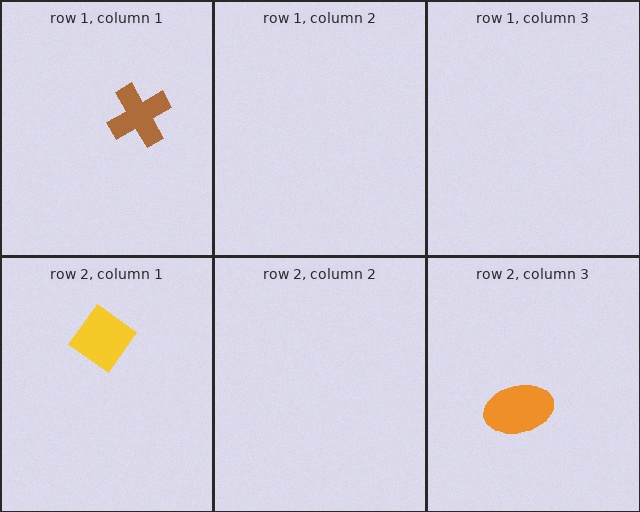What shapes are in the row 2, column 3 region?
The orange ellipse.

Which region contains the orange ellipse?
The row 2, column 3 region.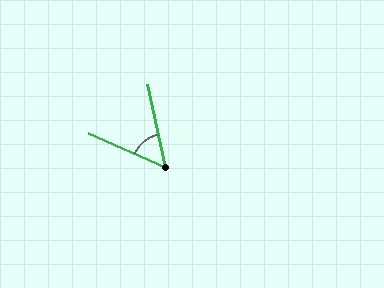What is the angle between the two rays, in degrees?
Approximately 54 degrees.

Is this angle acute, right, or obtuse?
It is acute.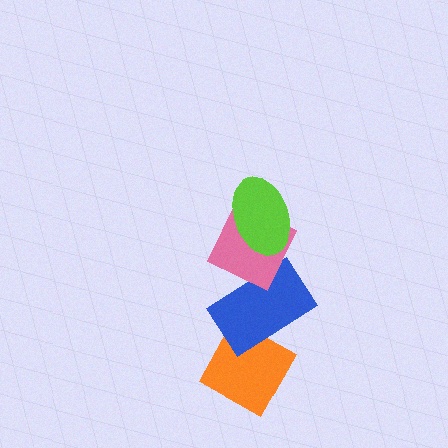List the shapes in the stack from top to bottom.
From top to bottom: the lime ellipse, the pink diamond, the blue rectangle, the orange diamond.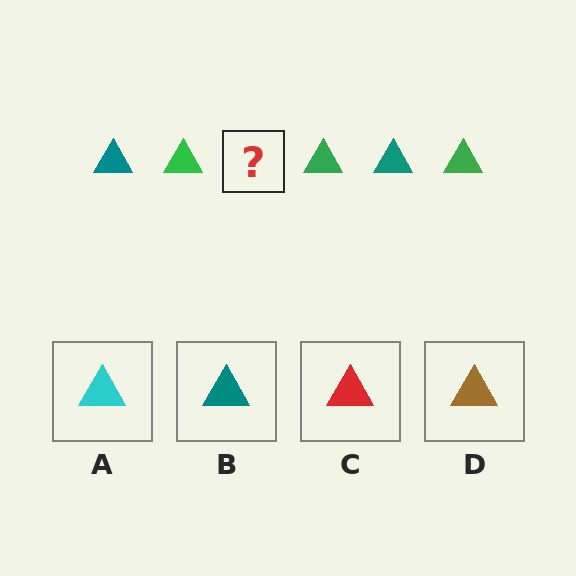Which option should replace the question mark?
Option B.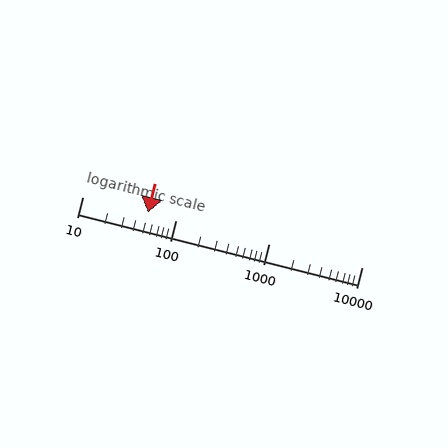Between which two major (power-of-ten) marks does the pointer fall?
The pointer is between 10 and 100.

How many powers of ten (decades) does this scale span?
The scale spans 3 decades, from 10 to 10000.